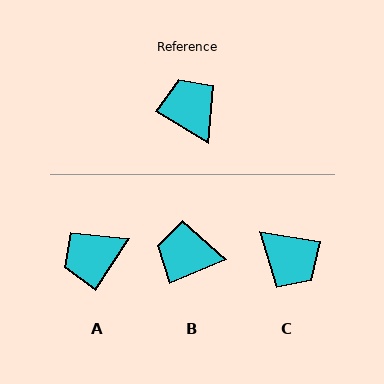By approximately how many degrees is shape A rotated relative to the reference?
Approximately 89 degrees counter-clockwise.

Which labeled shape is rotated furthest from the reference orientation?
C, about 158 degrees away.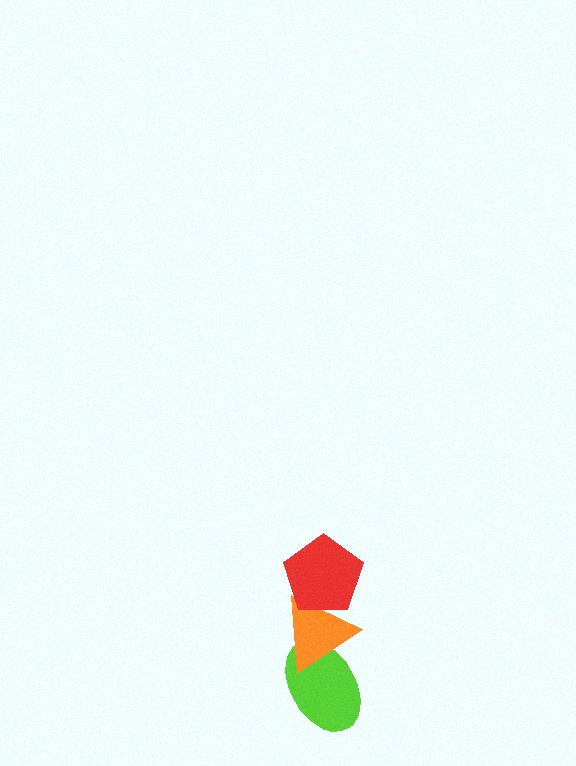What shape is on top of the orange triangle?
The red pentagon is on top of the orange triangle.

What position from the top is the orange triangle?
The orange triangle is 2nd from the top.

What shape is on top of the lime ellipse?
The orange triangle is on top of the lime ellipse.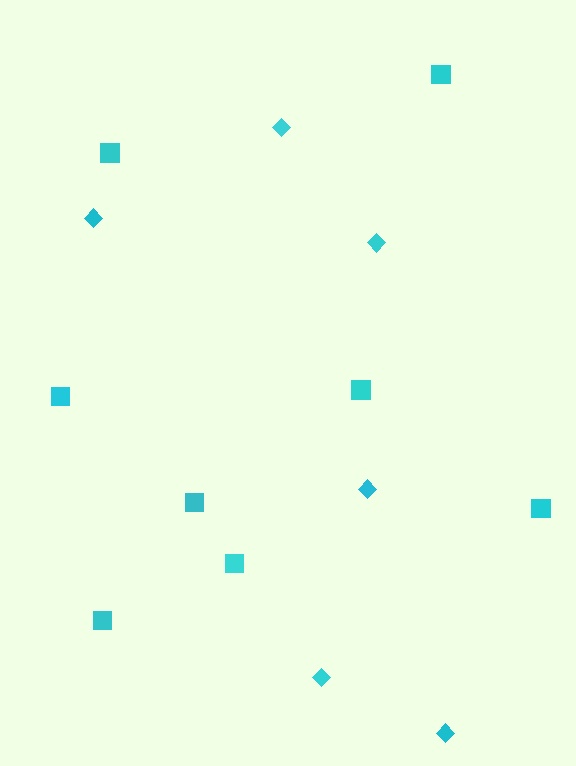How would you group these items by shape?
There are 2 groups: one group of squares (8) and one group of diamonds (6).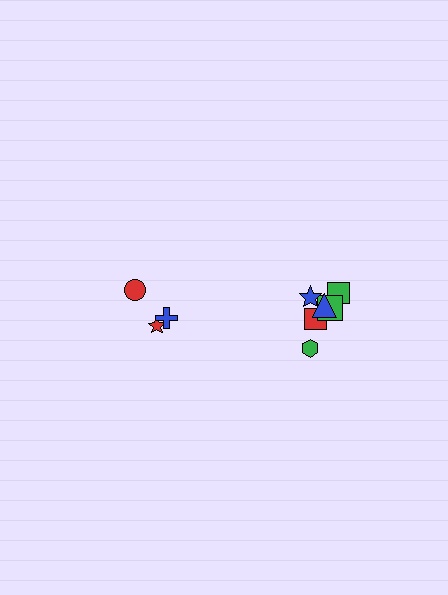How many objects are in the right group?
There are 6 objects.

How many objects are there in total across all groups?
There are 9 objects.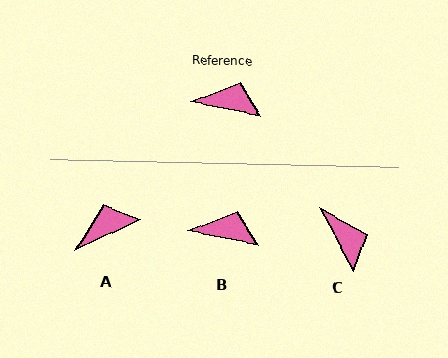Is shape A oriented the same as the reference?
No, it is off by about 37 degrees.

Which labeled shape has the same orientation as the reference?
B.